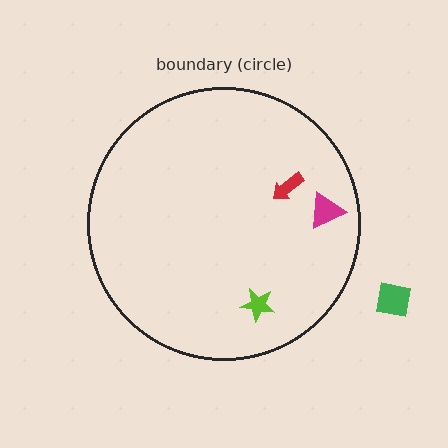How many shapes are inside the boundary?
3 inside, 1 outside.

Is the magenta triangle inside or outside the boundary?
Inside.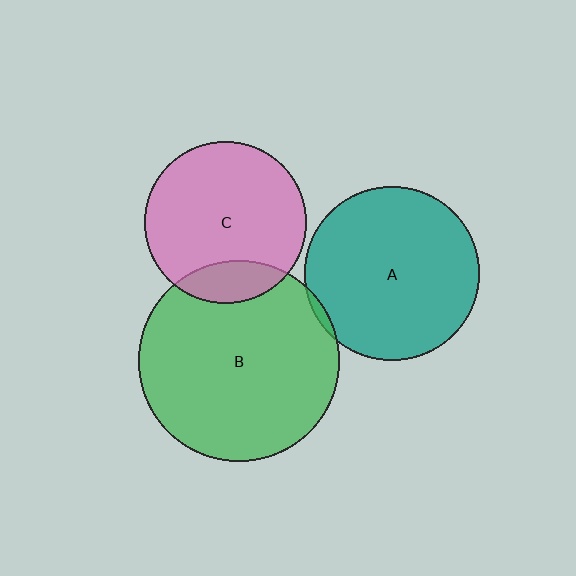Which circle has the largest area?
Circle B (green).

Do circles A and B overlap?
Yes.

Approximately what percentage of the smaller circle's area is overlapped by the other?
Approximately 5%.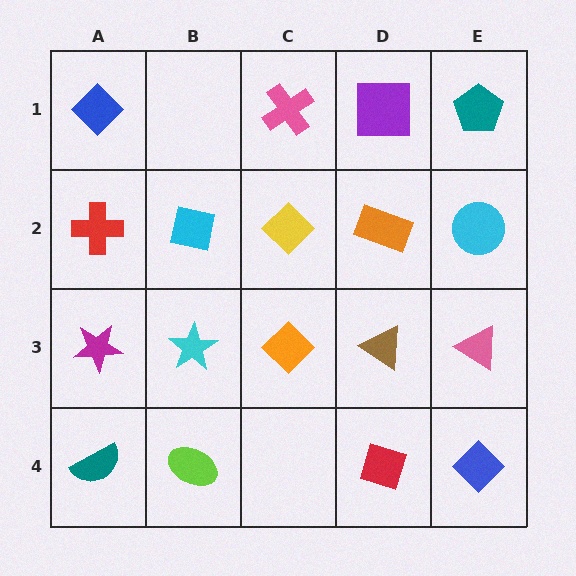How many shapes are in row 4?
4 shapes.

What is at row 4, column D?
A red diamond.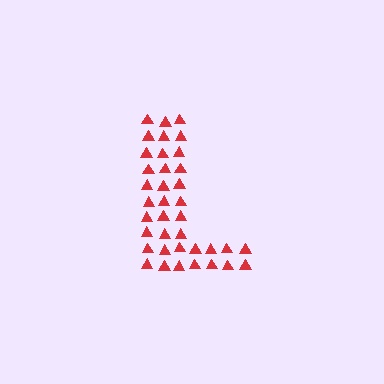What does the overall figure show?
The overall figure shows the letter L.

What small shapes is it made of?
It is made of small triangles.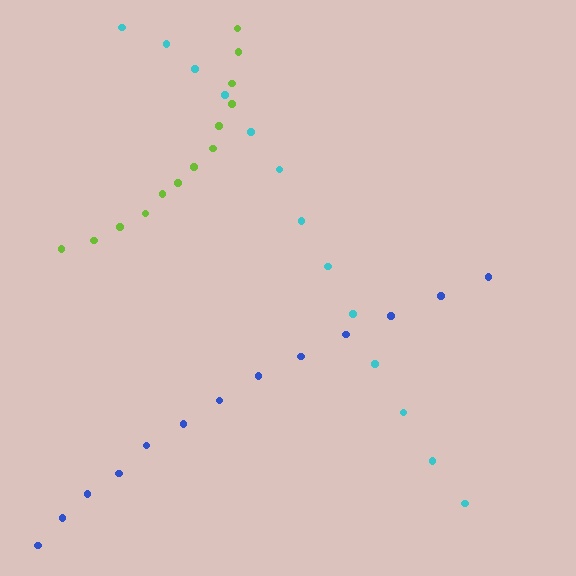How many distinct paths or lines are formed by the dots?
There are 3 distinct paths.